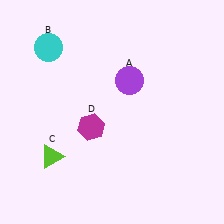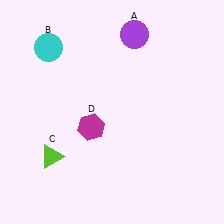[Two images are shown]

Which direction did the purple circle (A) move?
The purple circle (A) moved up.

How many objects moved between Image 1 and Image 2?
1 object moved between the two images.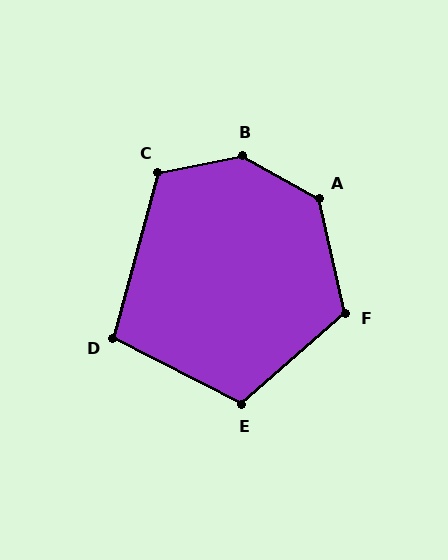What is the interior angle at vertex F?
Approximately 119 degrees (obtuse).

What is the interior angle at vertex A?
Approximately 132 degrees (obtuse).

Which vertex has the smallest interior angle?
D, at approximately 102 degrees.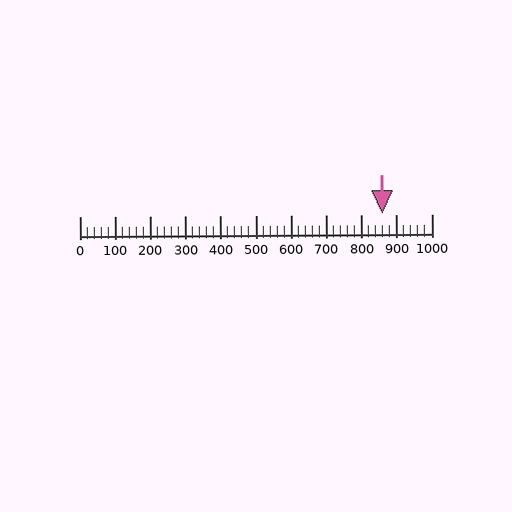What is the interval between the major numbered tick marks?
The major tick marks are spaced 100 units apart.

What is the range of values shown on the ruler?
The ruler shows values from 0 to 1000.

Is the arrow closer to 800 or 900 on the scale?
The arrow is closer to 900.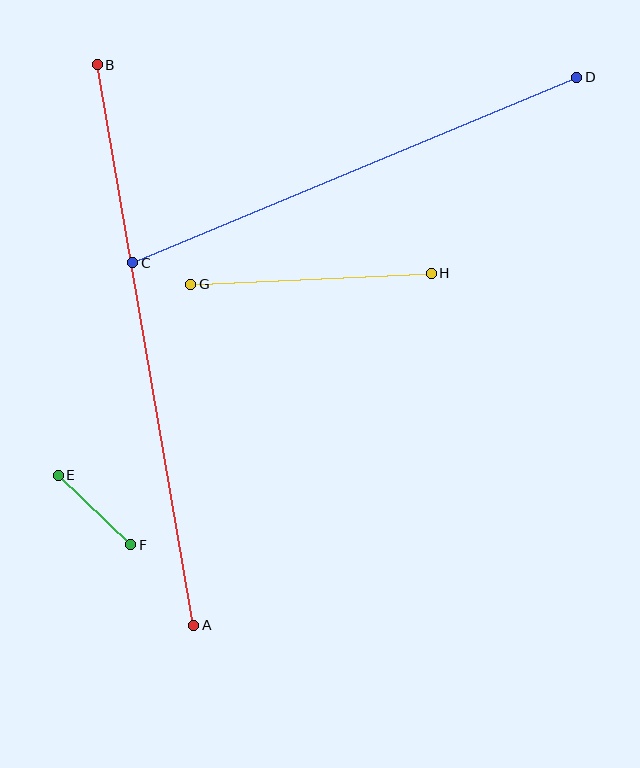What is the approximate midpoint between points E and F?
The midpoint is at approximately (95, 510) pixels.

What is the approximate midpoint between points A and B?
The midpoint is at approximately (146, 345) pixels.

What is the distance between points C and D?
The distance is approximately 482 pixels.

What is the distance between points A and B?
The distance is approximately 569 pixels.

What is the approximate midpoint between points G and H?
The midpoint is at approximately (311, 279) pixels.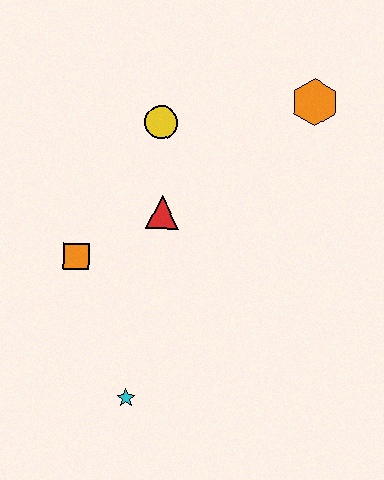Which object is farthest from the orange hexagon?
The cyan star is farthest from the orange hexagon.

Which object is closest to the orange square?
The red triangle is closest to the orange square.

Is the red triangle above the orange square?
Yes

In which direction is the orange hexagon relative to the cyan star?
The orange hexagon is above the cyan star.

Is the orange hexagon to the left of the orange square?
No